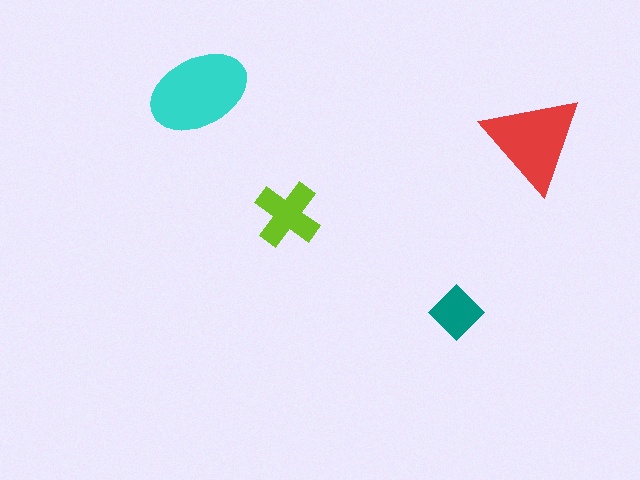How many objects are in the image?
There are 4 objects in the image.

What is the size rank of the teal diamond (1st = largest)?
4th.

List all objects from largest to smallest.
The cyan ellipse, the red triangle, the lime cross, the teal diamond.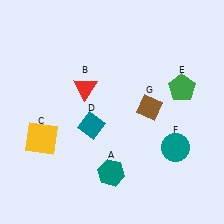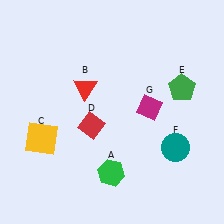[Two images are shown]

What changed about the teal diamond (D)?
In Image 1, D is teal. In Image 2, it changed to red.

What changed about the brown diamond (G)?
In Image 1, G is brown. In Image 2, it changed to magenta.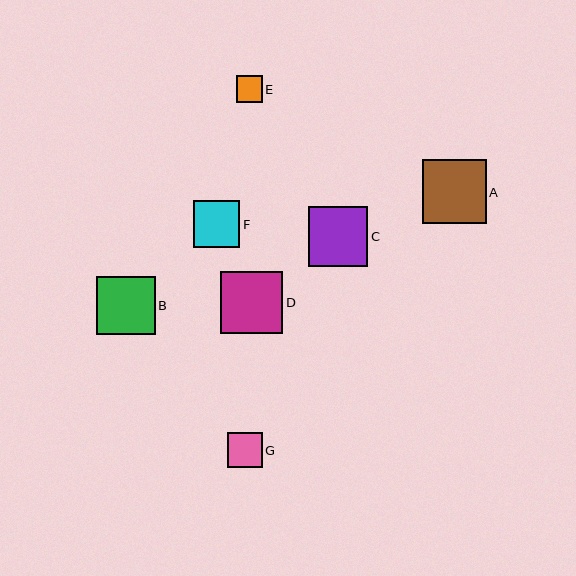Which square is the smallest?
Square E is the smallest with a size of approximately 26 pixels.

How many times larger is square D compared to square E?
Square D is approximately 2.4 times the size of square E.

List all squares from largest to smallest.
From largest to smallest: A, D, C, B, F, G, E.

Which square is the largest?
Square A is the largest with a size of approximately 64 pixels.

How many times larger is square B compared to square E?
Square B is approximately 2.2 times the size of square E.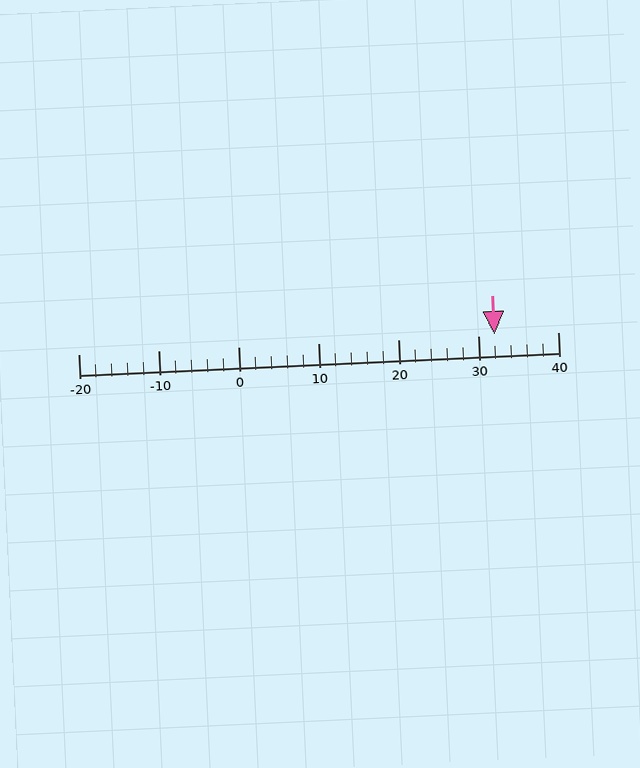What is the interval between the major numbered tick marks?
The major tick marks are spaced 10 units apart.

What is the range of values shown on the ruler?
The ruler shows values from -20 to 40.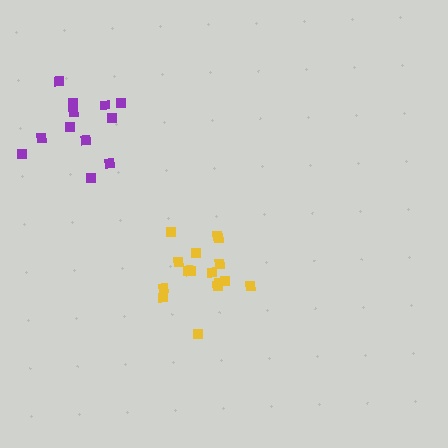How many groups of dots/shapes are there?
There are 2 groups.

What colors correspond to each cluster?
The clusters are colored: yellow, purple.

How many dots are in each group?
Group 1: 16 dots, Group 2: 12 dots (28 total).